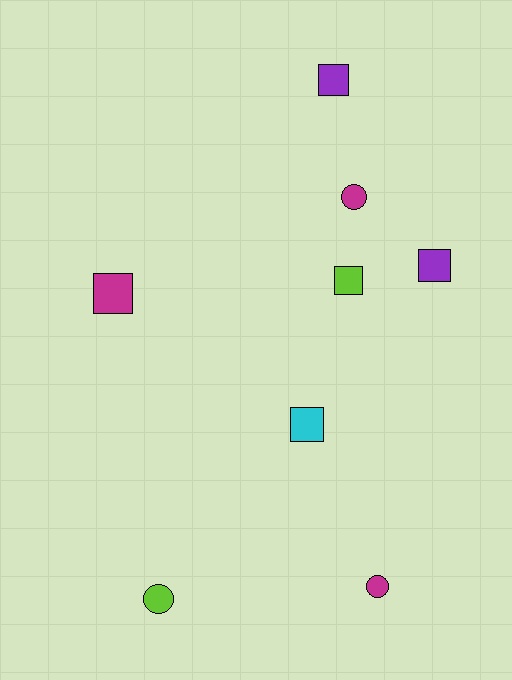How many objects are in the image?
There are 8 objects.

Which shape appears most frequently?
Square, with 5 objects.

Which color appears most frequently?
Magenta, with 3 objects.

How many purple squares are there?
There are 2 purple squares.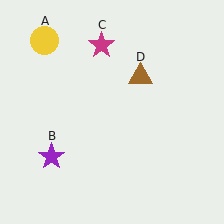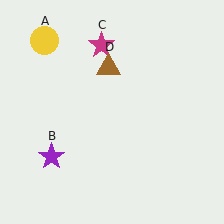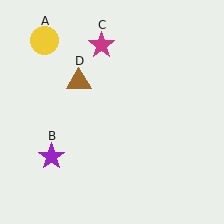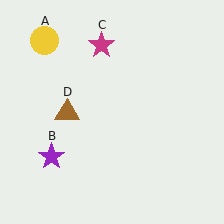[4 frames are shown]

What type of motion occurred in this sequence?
The brown triangle (object D) rotated counterclockwise around the center of the scene.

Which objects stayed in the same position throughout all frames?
Yellow circle (object A) and purple star (object B) and magenta star (object C) remained stationary.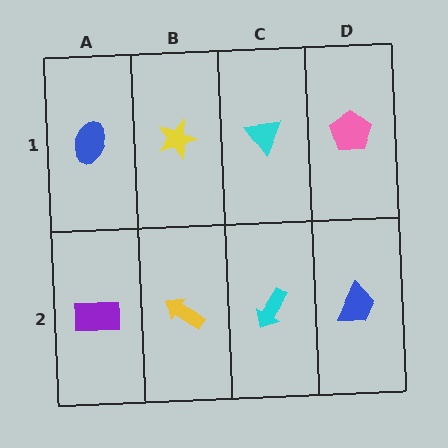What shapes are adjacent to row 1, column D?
A blue trapezoid (row 2, column D), a cyan triangle (row 1, column C).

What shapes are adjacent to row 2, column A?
A blue ellipse (row 1, column A), a yellow arrow (row 2, column B).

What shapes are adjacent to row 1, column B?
A yellow arrow (row 2, column B), a blue ellipse (row 1, column A), a cyan triangle (row 1, column C).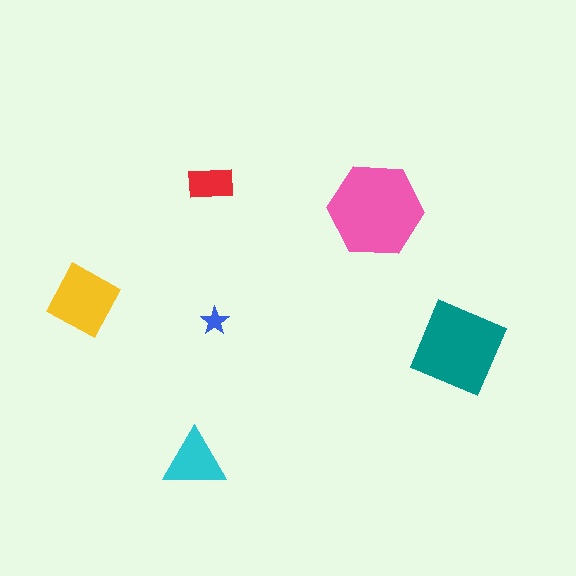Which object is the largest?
The pink hexagon.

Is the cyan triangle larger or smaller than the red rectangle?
Larger.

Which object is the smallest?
The blue star.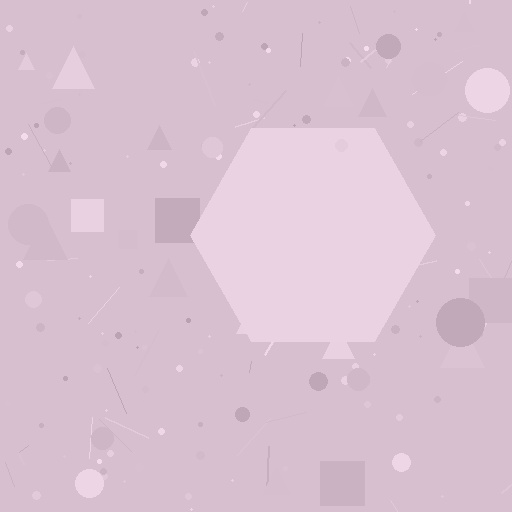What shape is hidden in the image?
A hexagon is hidden in the image.